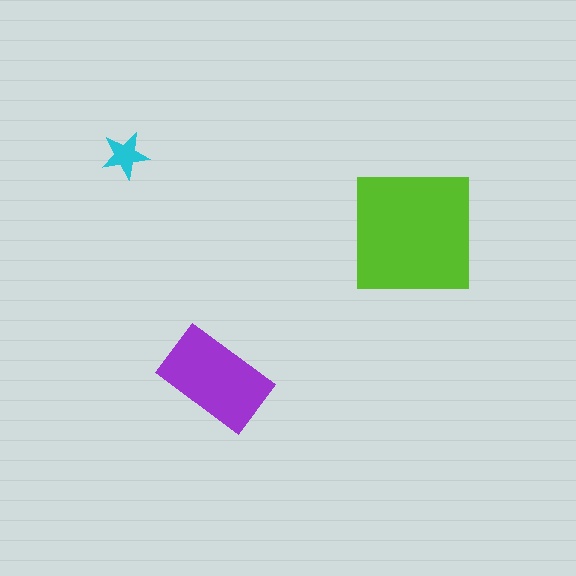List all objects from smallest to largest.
The cyan star, the purple rectangle, the lime square.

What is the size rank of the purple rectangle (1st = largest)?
2nd.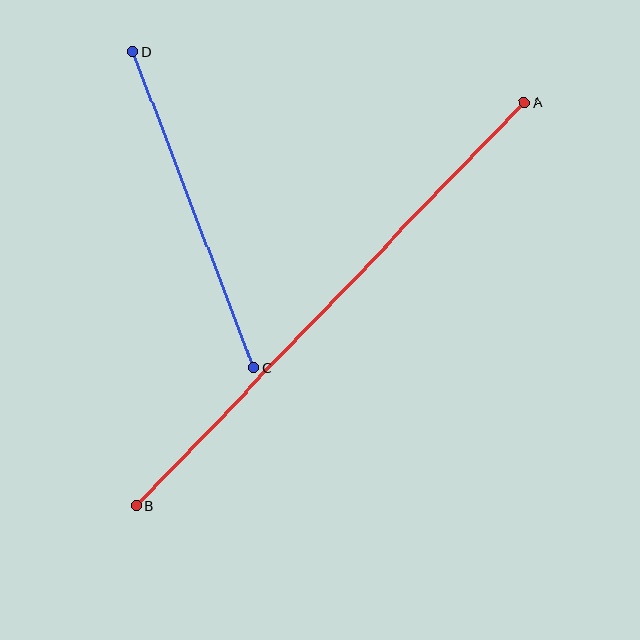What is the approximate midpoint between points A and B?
The midpoint is at approximately (330, 304) pixels.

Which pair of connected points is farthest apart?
Points A and B are farthest apart.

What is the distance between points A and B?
The distance is approximately 560 pixels.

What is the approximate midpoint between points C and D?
The midpoint is at approximately (194, 210) pixels.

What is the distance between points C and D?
The distance is approximately 338 pixels.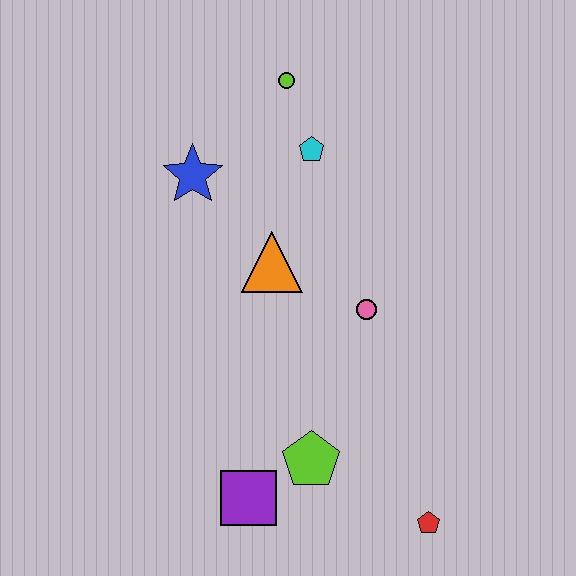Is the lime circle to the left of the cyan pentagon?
Yes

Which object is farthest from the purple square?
The lime circle is farthest from the purple square.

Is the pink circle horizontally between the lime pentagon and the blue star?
No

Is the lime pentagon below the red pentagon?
No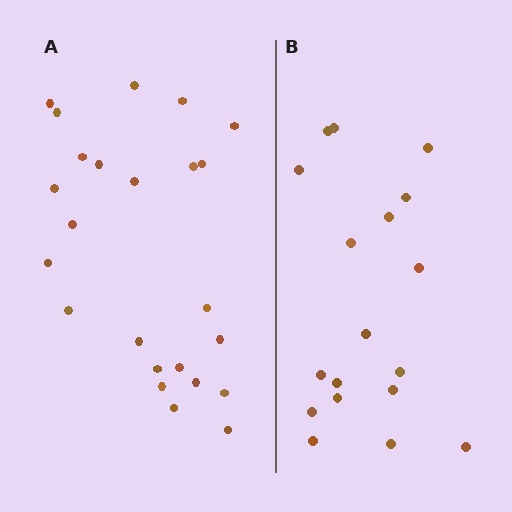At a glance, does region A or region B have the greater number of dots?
Region A (the left region) has more dots.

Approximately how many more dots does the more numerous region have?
Region A has about 6 more dots than region B.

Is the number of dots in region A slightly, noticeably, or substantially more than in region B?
Region A has noticeably more, but not dramatically so. The ratio is roughly 1.3 to 1.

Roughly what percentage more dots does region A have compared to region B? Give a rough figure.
About 35% more.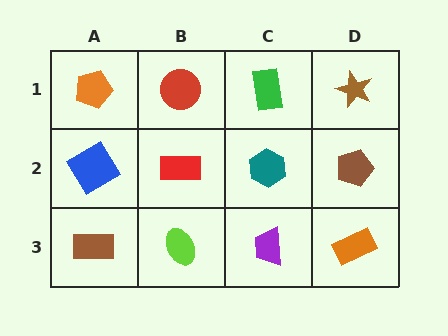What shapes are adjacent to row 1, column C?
A teal hexagon (row 2, column C), a red circle (row 1, column B), a brown star (row 1, column D).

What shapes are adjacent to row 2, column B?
A red circle (row 1, column B), a lime ellipse (row 3, column B), a blue diamond (row 2, column A), a teal hexagon (row 2, column C).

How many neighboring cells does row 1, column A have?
2.